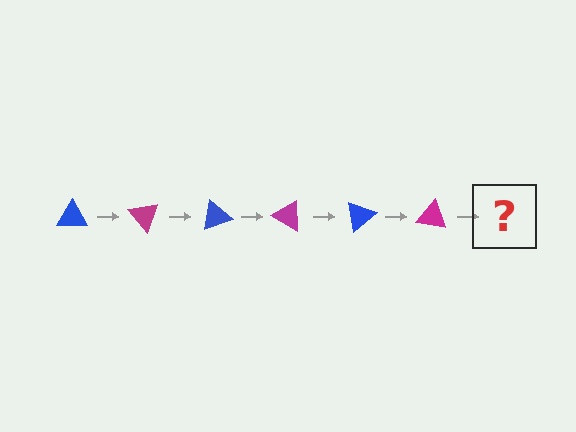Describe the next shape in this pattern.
It should be a blue triangle, rotated 300 degrees from the start.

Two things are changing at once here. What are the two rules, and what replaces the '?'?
The two rules are that it rotates 50 degrees each step and the color cycles through blue and magenta. The '?' should be a blue triangle, rotated 300 degrees from the start.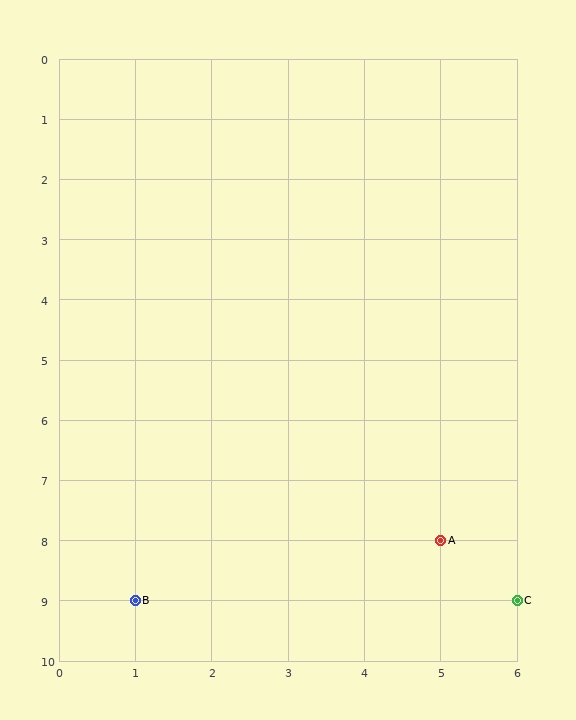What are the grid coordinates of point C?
Point C is at grid coordinates (6, 9).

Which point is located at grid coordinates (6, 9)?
Point C is at (6, 9).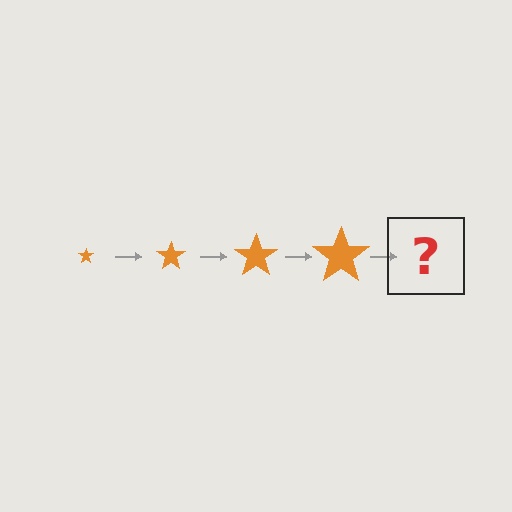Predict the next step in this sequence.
The next step is an orange star, larger than the previous one.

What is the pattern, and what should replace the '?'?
The pattern is that the star gets progressively larger each step. The '?' should be an orange star, larger than the previous one.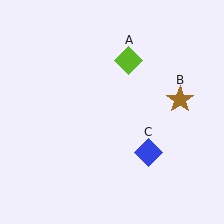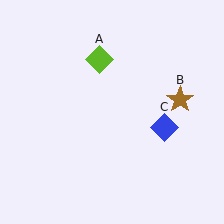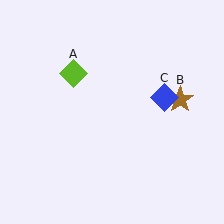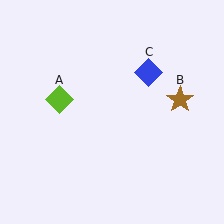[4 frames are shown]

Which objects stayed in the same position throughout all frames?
Brown star (object B) remained stationary.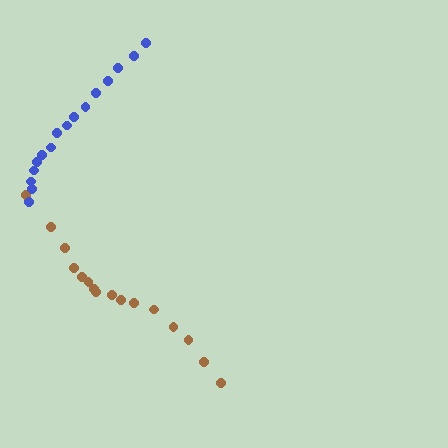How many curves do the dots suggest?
There are 2 distinct paths.